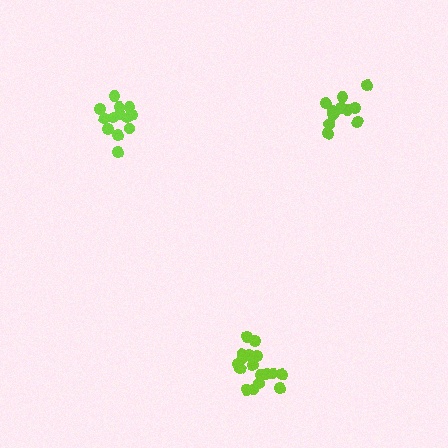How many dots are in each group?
Group 1: 12 dots, Group 2: 13 dots, Group 3: 17 dots (42 total).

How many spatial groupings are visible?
There are 3 spatial groupings.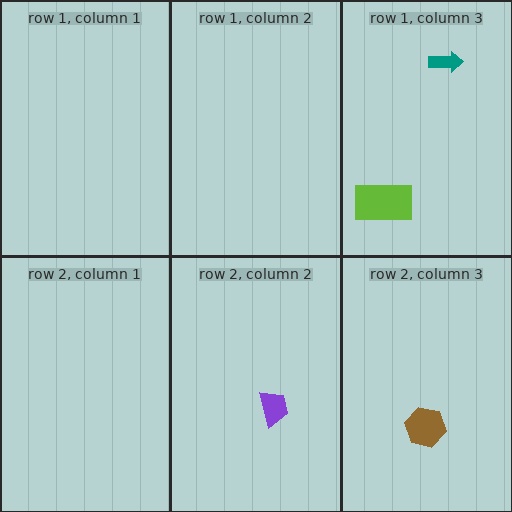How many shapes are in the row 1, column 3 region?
2.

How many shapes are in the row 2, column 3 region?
1.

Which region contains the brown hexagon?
The row 2, column 3 region.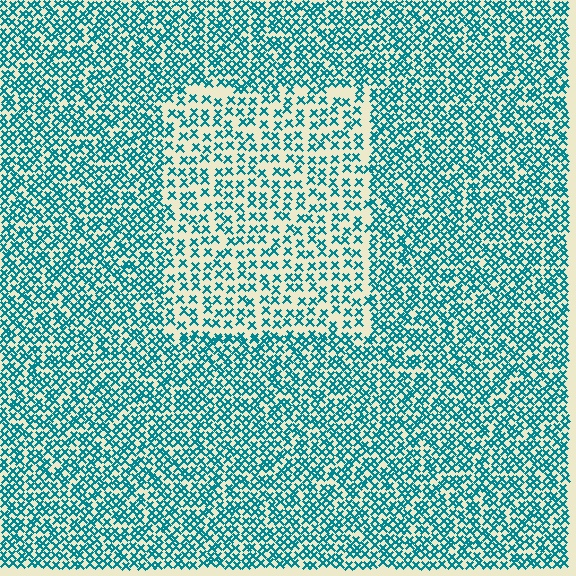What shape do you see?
I see a rectangle.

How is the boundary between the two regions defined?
The boundary is defined by a change in element density (approximately 1.9x ratio). All elements are the same color, size, and shape.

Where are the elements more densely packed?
The elements are more densely packed outside the rectangle boundary.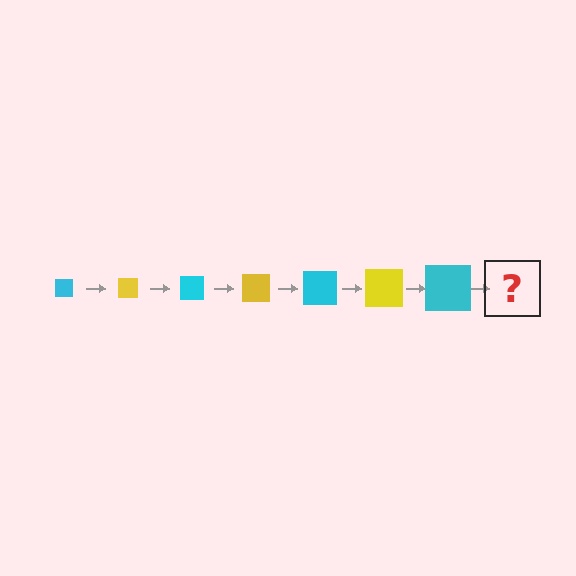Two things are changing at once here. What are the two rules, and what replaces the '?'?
The two rules are that the square grows larger each step and the color cycles through cyan and yellow. The '?' should be a yellow square, larger than the previous one.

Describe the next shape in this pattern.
It should be a yellow square, larger than the previous one.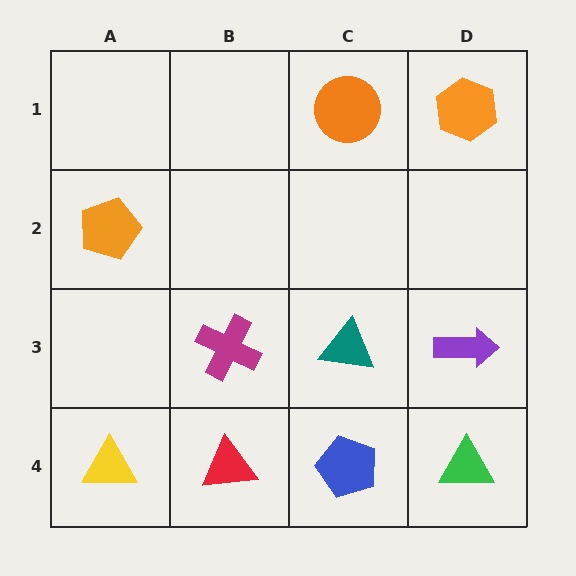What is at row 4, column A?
A yellow triangle.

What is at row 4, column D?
A green triangle.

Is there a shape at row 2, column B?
No, that cell is empty.